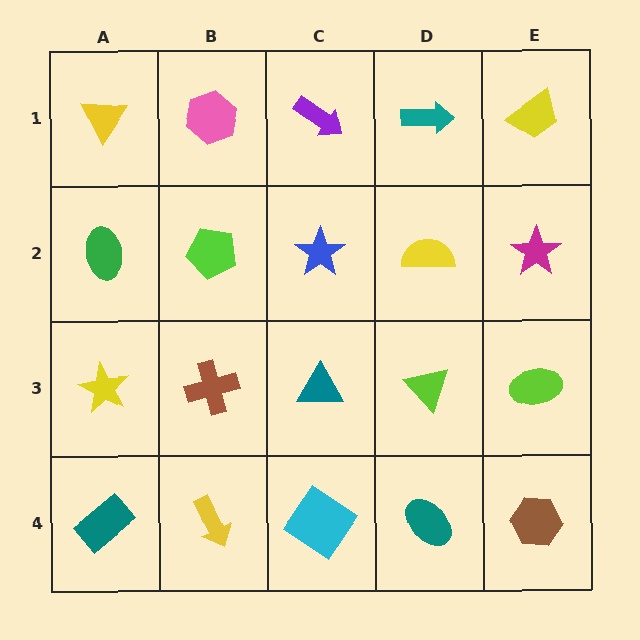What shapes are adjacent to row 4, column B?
A brown cross (row 3, column B), a teal rectangle (row 4, column A), a cyan diamond (row 4, column C).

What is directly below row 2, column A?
A yellow star.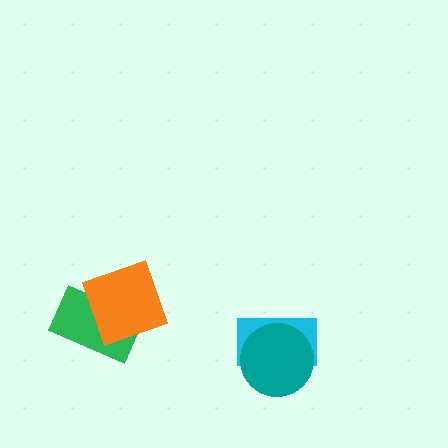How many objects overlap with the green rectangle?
1 object overlaps with the green rectangle.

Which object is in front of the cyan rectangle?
The teal circle is in front of the cyan rectangle.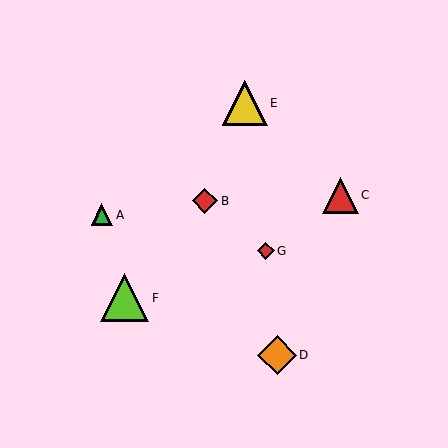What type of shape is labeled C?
Shape C is a red triangle.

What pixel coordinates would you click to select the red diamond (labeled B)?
Click at (205, 201) to select the red diamond B.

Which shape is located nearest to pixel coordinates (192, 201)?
The red diamond (labeled B) at (205, 201) is nearest to that location.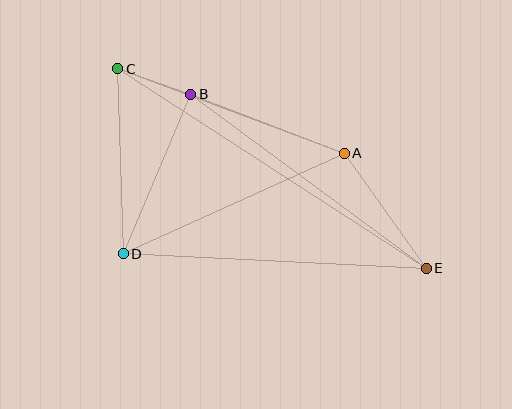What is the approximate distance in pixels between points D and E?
The distance between D and E is approximately 304 pixels.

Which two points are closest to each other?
Points B and C are closest to each other.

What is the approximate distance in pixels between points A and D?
The distance between A and D is approximately 243 pixels.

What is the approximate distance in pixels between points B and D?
The distance between B and D is approximately 174 pixels.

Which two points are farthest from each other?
Points C and E are farthest from each other.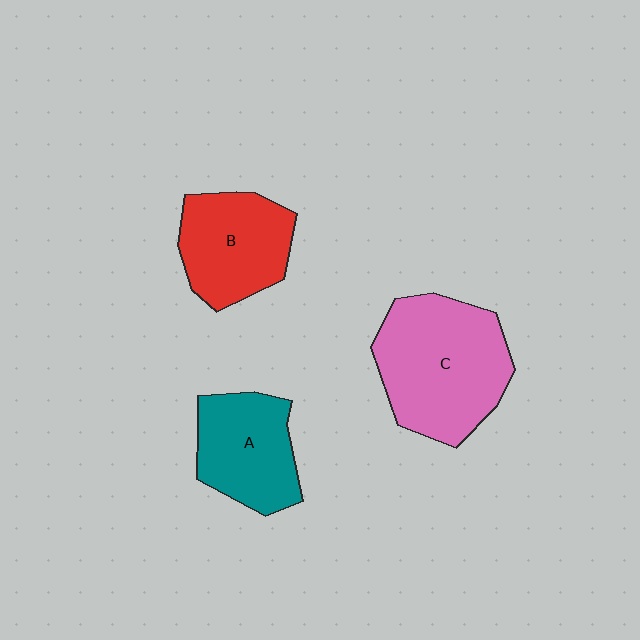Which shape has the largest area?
Shape C (pink).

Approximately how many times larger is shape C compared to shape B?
Approximately 1.5 times.